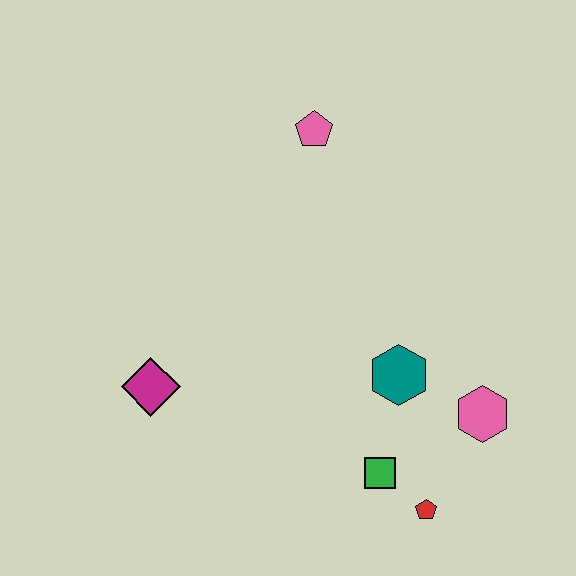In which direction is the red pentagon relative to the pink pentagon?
The red pentagon is below the pink pentagon.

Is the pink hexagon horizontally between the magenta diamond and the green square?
No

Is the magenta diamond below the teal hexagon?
Yes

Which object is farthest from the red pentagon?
The pink pentagon is farthest from the red pentagon.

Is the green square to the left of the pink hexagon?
Yes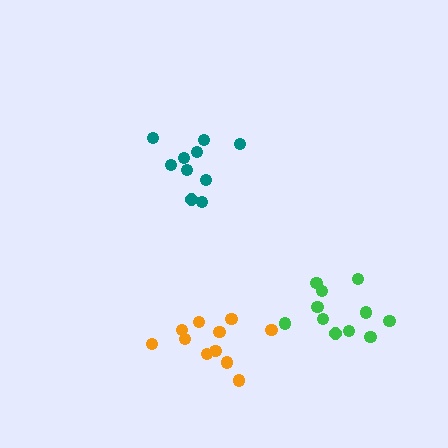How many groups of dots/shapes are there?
There are 3 groups.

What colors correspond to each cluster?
The clusters are colored: green, orange, teal.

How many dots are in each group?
Group 1: 11 dots, Group 2: 11 dots, Group 3: 10 dots (32 total).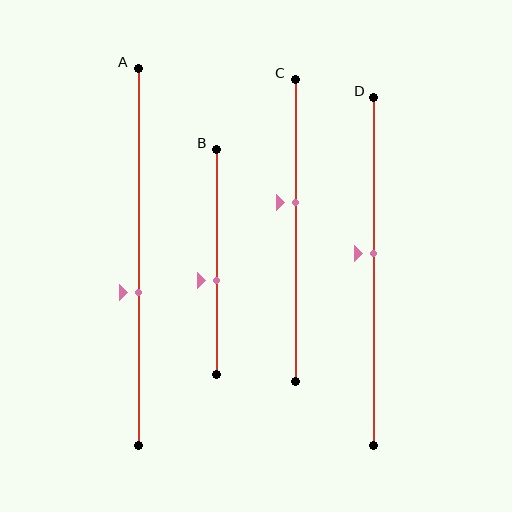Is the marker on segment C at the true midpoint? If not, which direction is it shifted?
No, the marker on segment C is shifted upward by about 9% of the segment length.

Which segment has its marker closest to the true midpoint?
Segment D has its marker closest to the true midpoint.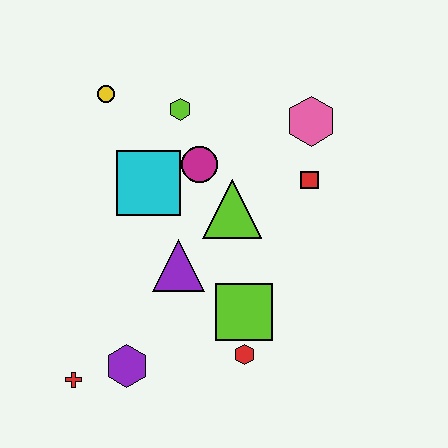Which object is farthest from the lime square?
The yellow circle is farthest from the lime square.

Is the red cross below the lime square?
Yes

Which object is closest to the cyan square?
The magenta circle is closest to the cyan square.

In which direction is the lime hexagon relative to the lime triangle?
The lime hexagon is above the lime triangle.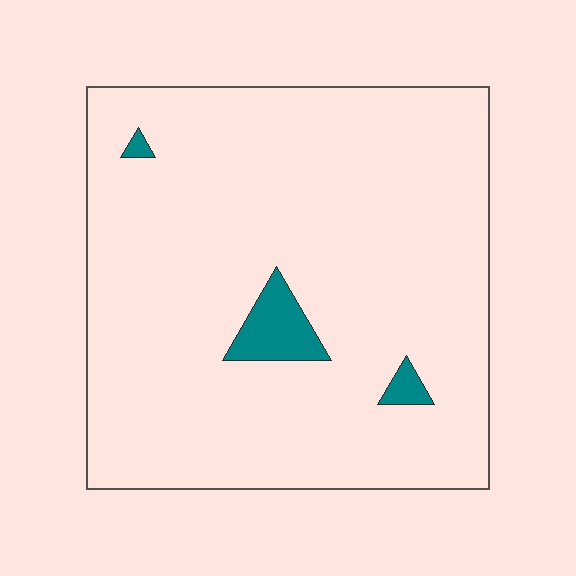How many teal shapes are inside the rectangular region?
3.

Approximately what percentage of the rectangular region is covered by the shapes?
Approximately 5%.